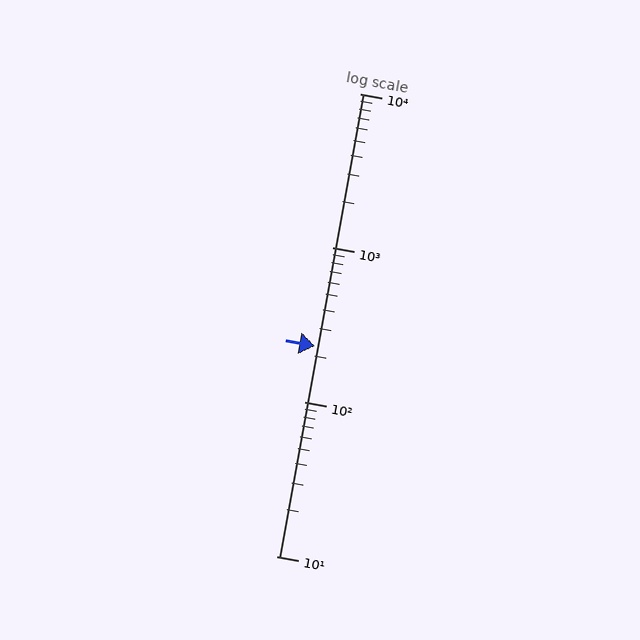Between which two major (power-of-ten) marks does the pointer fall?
The pointer is between 100 and 1000.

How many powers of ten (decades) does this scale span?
The scale spans 3 decades, from 10 to 10000.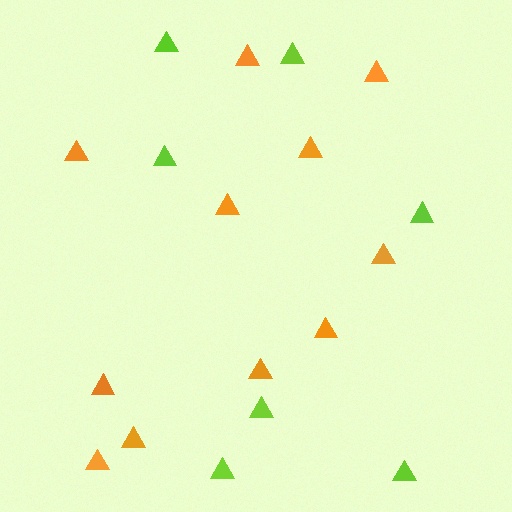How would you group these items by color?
There are 2 groups: one group of lime triangles (7) and one group of orange triangles (11).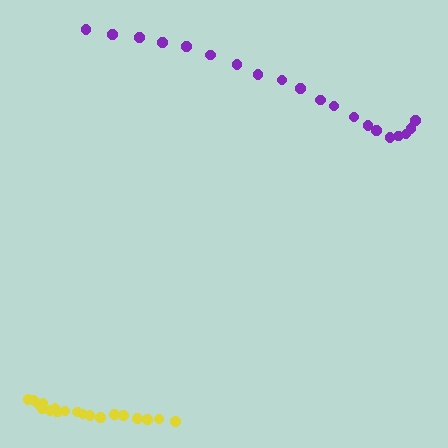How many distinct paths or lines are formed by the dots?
There are 2 distinct paths.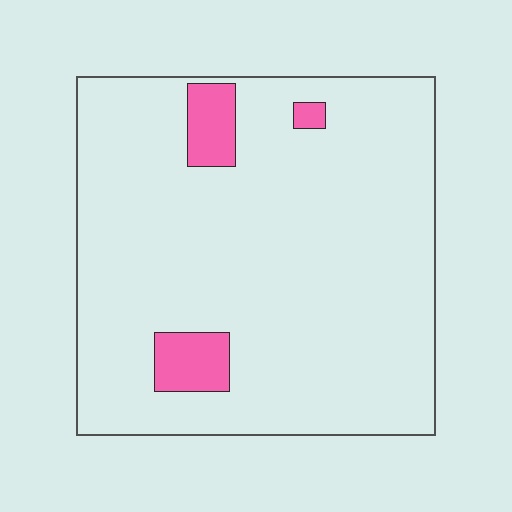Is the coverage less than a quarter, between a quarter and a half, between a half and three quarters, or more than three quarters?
Less than a quarter.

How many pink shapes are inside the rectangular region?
3.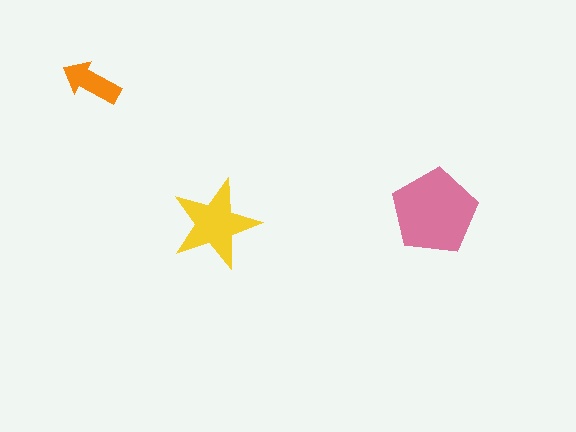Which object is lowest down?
The yellow star is bottommost.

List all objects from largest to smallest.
The pink pentagon, the yellow star, the orange arrow.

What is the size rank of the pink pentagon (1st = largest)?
1st.